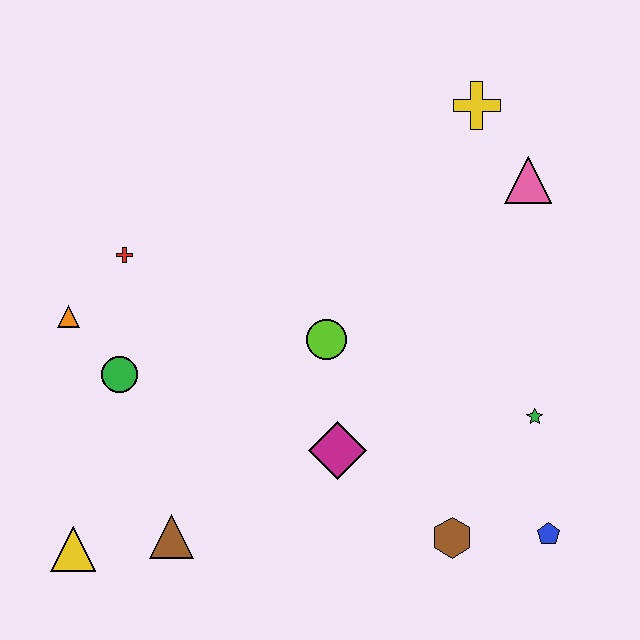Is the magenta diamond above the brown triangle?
Yes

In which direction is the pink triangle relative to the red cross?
The pink triangle is to the right of the red cross.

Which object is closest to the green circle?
The orange triangle is closest to the green circle.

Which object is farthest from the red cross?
The blue pentagon is farthest from the red cross.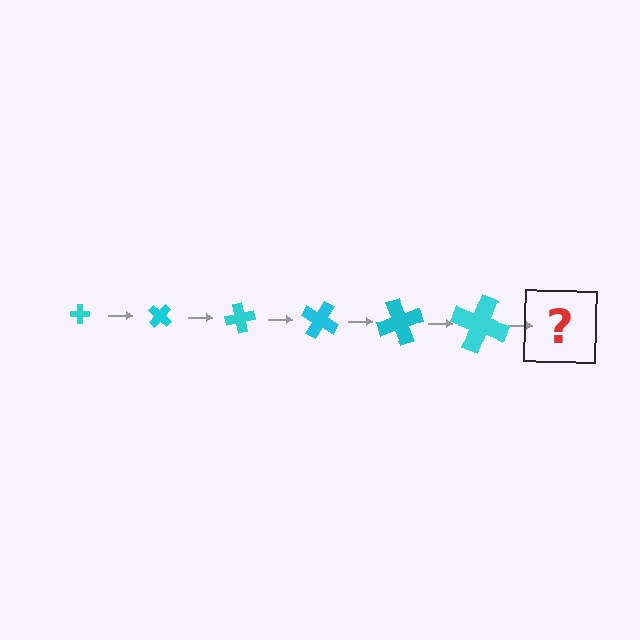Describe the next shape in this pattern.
It should be a cross, larger than the previous one and rotated 240 degrees from the start.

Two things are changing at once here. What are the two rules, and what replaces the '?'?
The two rules are that the cross grows larger each step and it rotates 40 degrees each step. The '?' should be a cross, larger than the previous one and rotated 240 degrees from the start.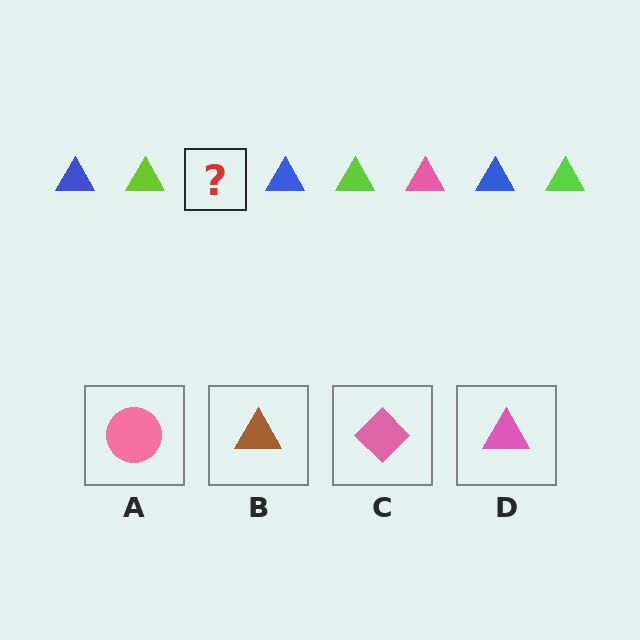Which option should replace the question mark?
Option D.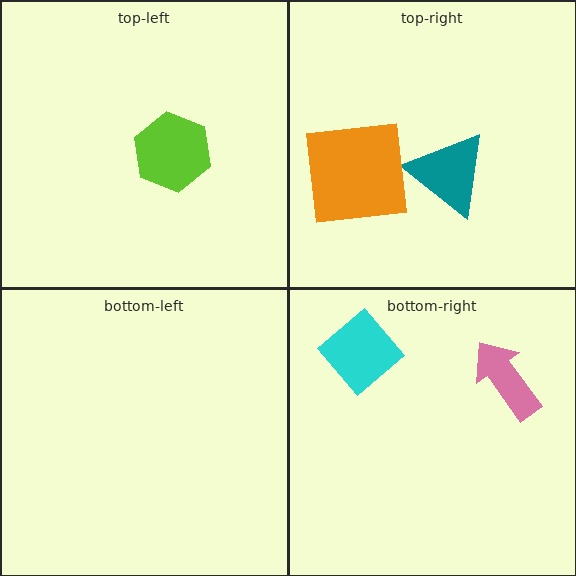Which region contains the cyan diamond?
The bottom-right region.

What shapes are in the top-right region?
The teal triangle, the orange square.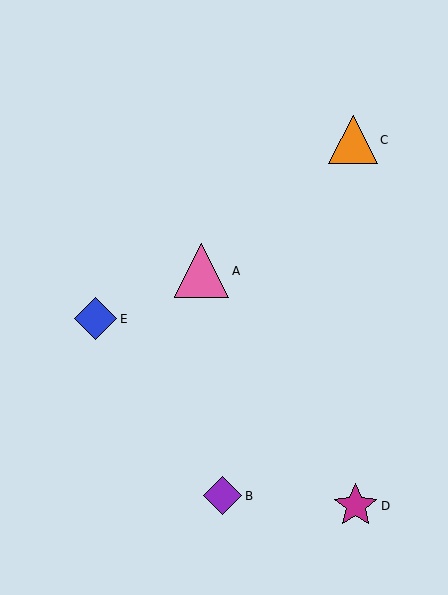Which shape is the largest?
The pink triangle (labeled A) is the largest.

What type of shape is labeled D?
Shape D is a magenta star.